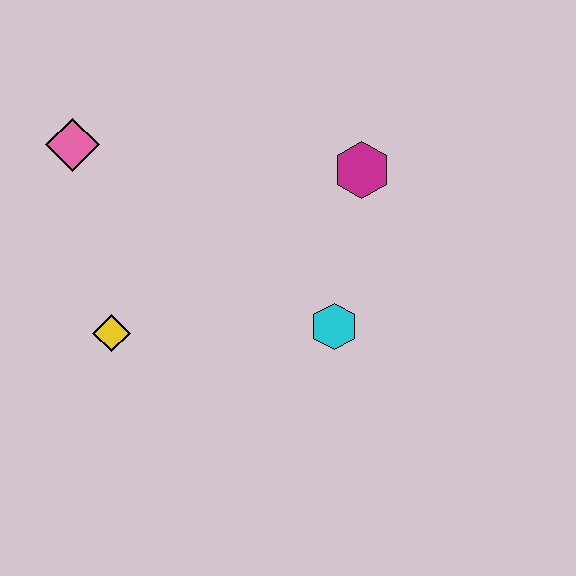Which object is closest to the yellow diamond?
The pink diamond is closest to the yellow diamond.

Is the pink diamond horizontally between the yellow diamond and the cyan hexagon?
No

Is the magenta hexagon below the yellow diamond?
No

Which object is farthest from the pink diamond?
The cyan hexagon is farthest from the pink diamond.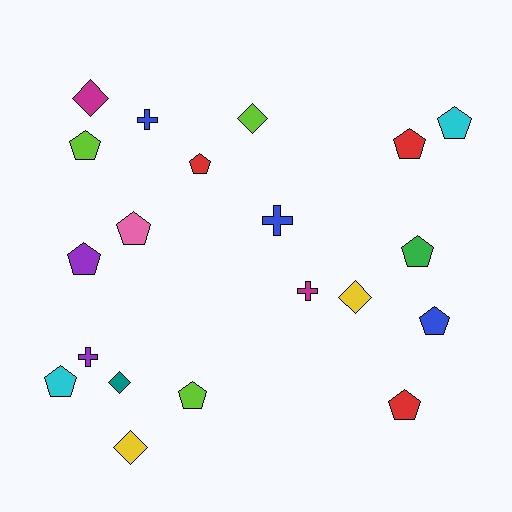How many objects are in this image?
There are 20 objects.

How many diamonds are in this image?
There are 5 diamonds.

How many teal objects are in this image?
There is 1 teal object.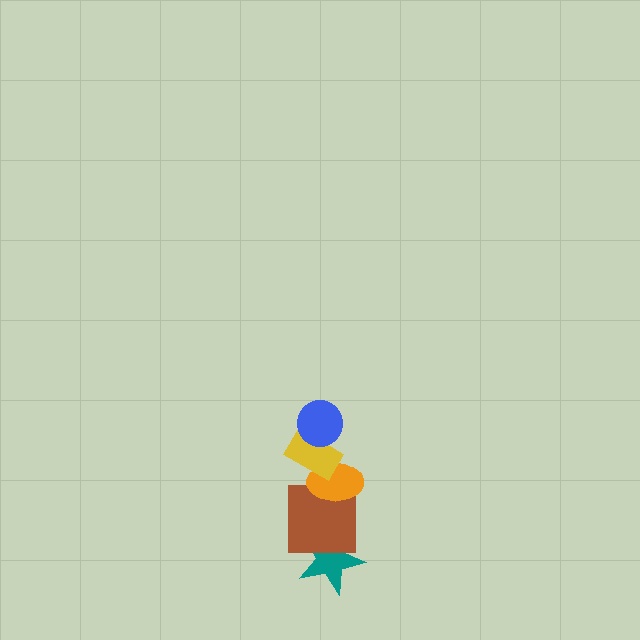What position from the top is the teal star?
The teal star is 5th from the top.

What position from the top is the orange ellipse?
The orange ellipse is 3rd from the top.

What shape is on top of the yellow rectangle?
The blue circle is on top of the yellow rectangle.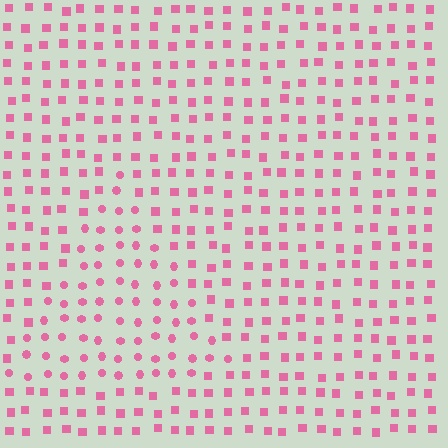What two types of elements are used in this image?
The image uses circles inside the triangle region and squares outside it.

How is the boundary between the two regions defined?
The boundary is defined by a change in element shape: circles inside vs. squares outside. All elements share the same color and spacing.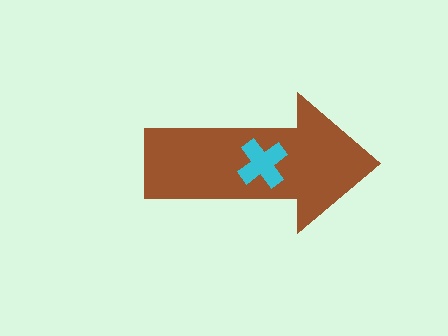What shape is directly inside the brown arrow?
The cyan cross.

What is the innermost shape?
The cyan cross.